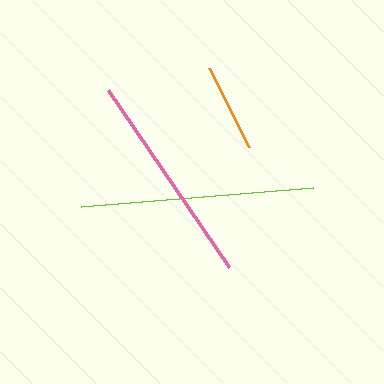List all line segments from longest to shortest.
From longest to shortest: lime, pink, orange.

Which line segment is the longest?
The lime line is the longest at approximately 233 pixels.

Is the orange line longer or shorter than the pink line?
The pink line is longer than the orange line.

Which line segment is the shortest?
The orange line is the shortest at approximately 89 pixels.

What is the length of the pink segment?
The pink segment is approximately 214 pixels long.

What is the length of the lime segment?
The lime segment is approximately 233 pixels long.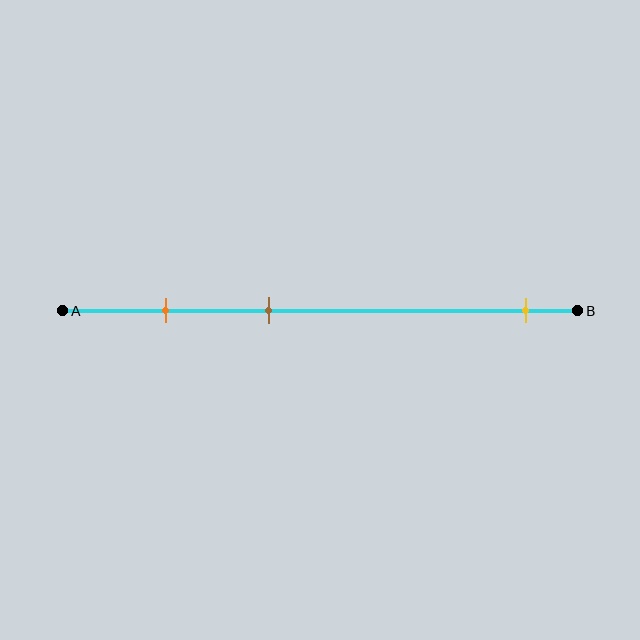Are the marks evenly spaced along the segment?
No, the marks are not evenly spaced.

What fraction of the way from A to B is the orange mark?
The orange mark is approximately 20% (0.2) of the way from A to B.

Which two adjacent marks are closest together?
The orange and brown marks are the closest adjacent pair.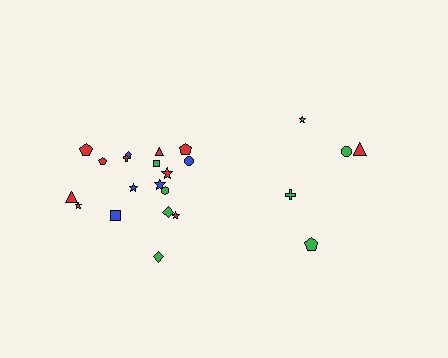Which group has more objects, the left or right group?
The left group.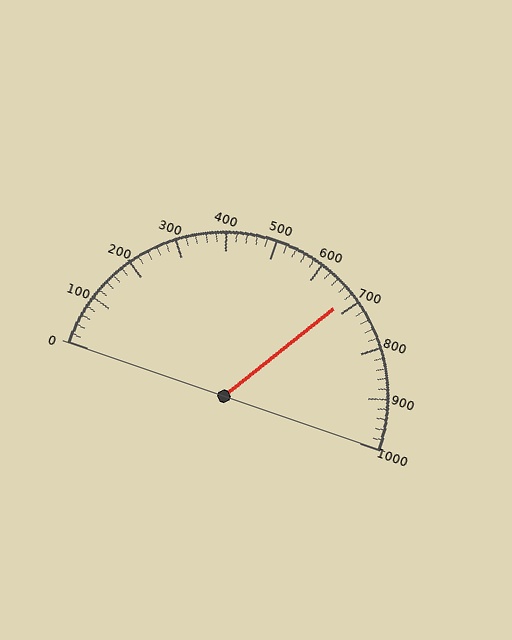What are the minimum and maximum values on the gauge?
The gauge ranges from 0 to 1000.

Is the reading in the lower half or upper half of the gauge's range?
The reading is in the upper half of the range (0 to 1000).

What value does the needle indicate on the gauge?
The needle indicates approximately 680.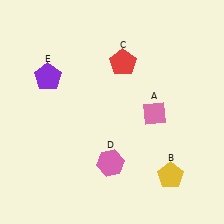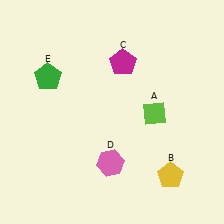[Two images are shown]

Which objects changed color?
A changed from pink to lime. C changed from red to magenta. E changed from purple to green.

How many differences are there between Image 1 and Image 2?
There are 3 differences between the two images.